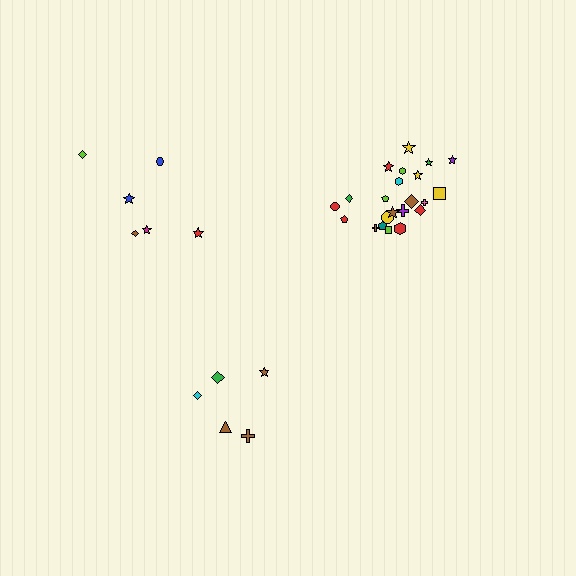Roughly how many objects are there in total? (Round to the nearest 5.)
Roughly 35 objects in total.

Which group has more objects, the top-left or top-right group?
The top-right group.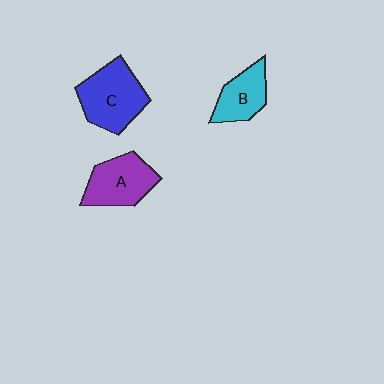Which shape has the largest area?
Shape C (blue).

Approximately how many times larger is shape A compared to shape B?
Approximately 1.3 times.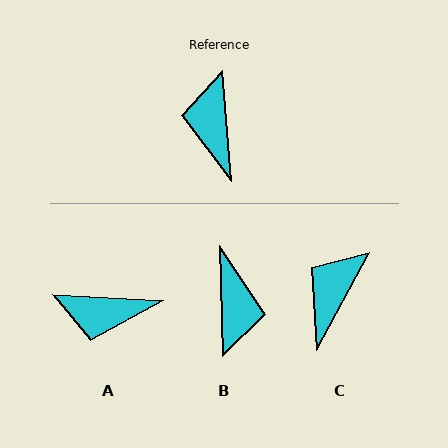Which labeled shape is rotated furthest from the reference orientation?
B, about 177 degrees away.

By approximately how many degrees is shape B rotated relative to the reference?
Approximately 177 degrees counter-clockwise.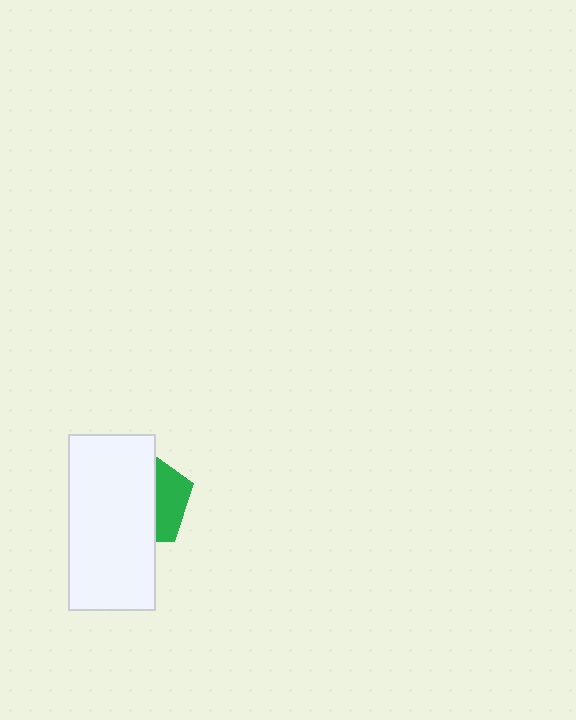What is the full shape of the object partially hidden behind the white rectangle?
The partially hidden object is a green pentagon.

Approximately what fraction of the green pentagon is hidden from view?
Roughly 66% of the green pentagon is hidden behind the white rectangle.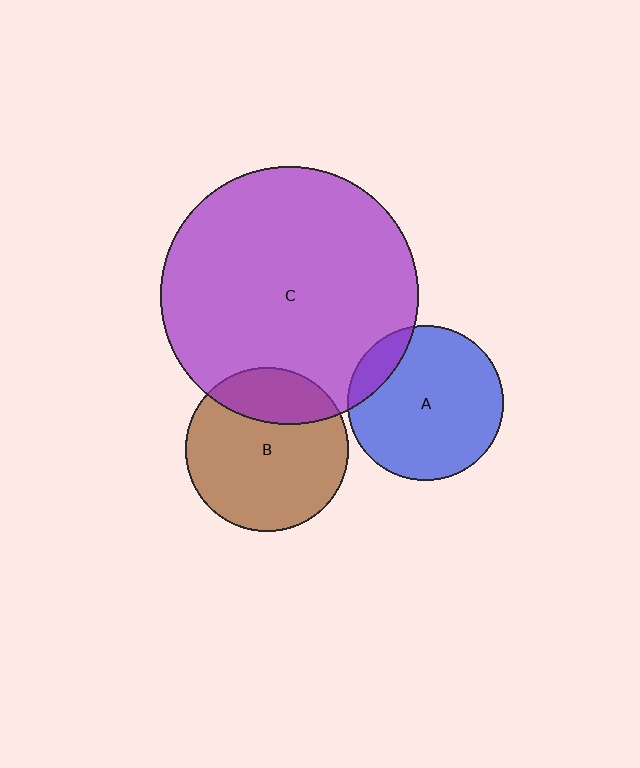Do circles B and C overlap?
Yes.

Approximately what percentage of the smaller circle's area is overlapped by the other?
Approximately 25%.